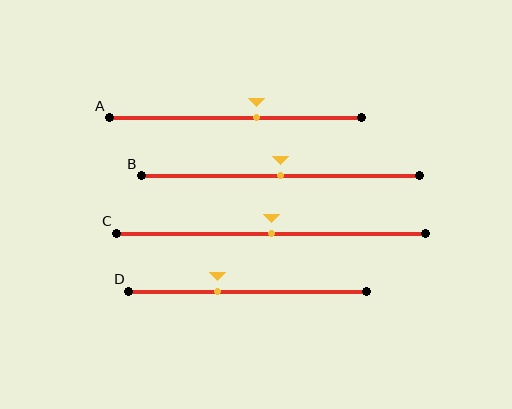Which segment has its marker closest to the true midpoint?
Segment B has its marker closest to the true midpoint.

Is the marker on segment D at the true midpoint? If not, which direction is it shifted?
No, the marker on segment D is shifted to the left by about 13% of the segment length.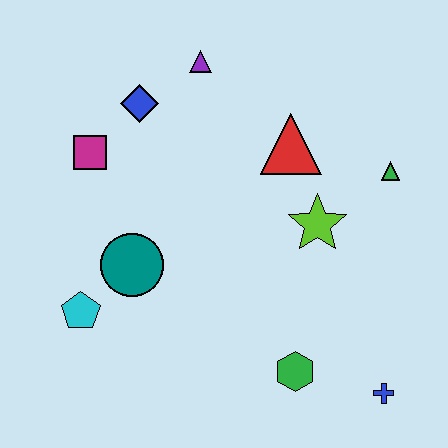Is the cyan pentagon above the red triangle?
No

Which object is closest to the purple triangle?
The blue diamond is closest to the purple triangle.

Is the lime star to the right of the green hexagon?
Yes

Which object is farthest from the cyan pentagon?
The green triangle is farthest from the cyan pentagon.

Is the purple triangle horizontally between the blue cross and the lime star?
No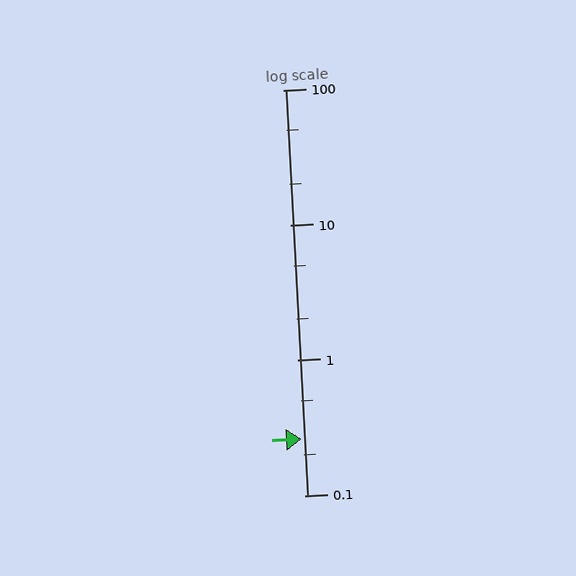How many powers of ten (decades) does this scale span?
The scale spans 3 decades, from 0.1 to 100.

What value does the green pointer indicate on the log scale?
The pointer indicates approximately 0.26.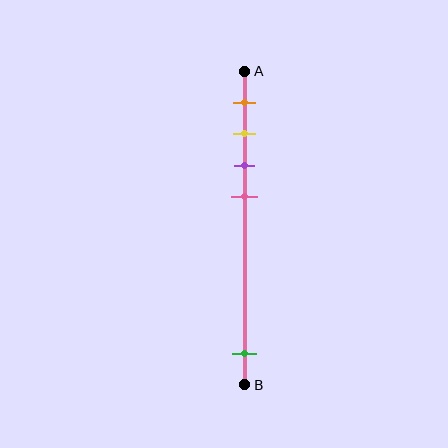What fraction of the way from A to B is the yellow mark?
The yellow mark is approximately 20% (0.2) of the way from A to B.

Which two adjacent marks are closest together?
The yellow and purple marks are the closest adjacent pair.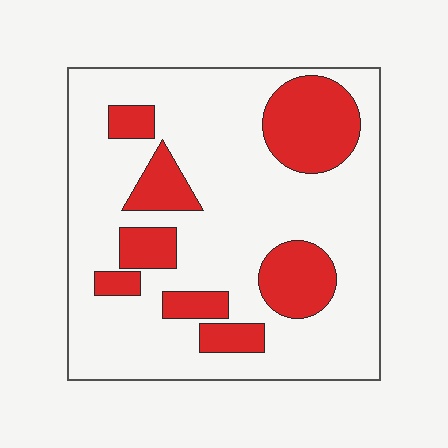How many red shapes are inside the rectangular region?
8.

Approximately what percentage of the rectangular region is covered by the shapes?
Approximately 25%.